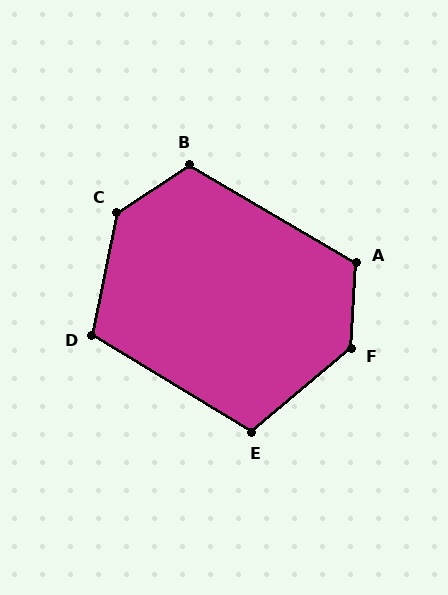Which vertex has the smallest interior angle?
E, at approximately 109 degrees.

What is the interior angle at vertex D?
Approximately 110 degrees (obtuse).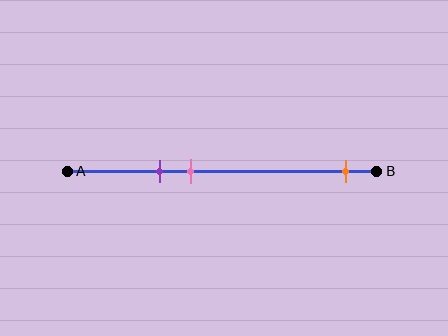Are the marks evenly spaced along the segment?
No, the marks are not evenly spaced.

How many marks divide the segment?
There are 3 marks dividing the segment.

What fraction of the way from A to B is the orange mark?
The orange mark is approximately 90% (0.9) of the way from A to B.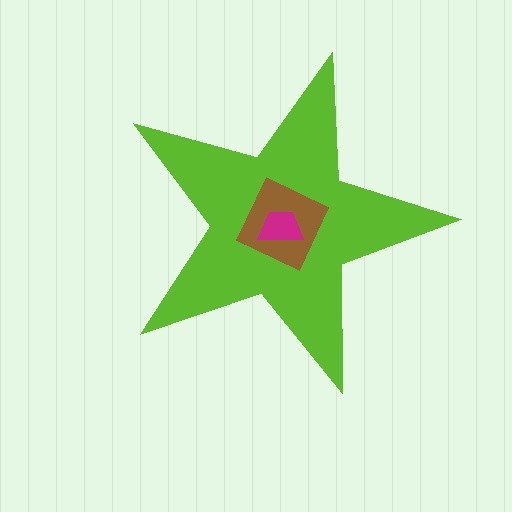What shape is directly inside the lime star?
The brown diamond.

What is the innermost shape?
The magenta trapezoid.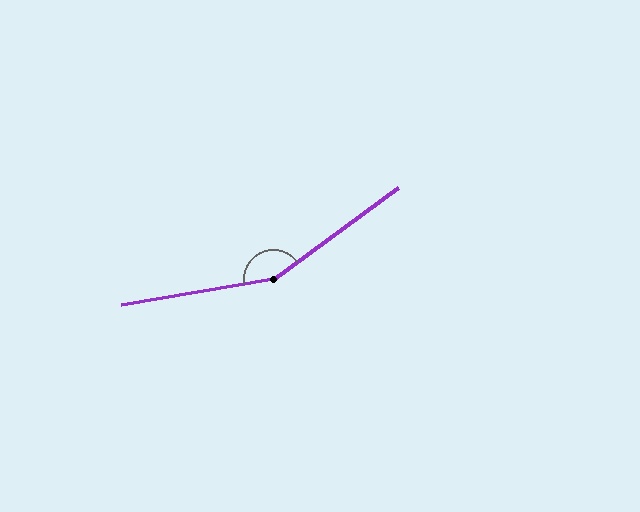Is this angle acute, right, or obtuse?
It is obtuse.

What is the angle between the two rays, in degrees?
Approximately 153 degrees.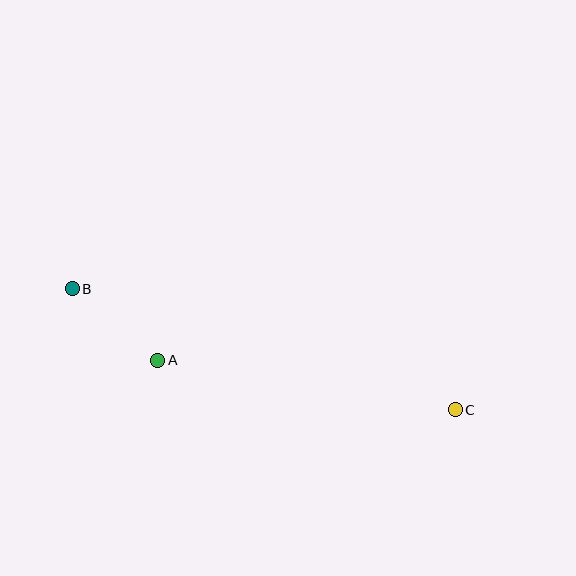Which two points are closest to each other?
Points A and B are closest to each other.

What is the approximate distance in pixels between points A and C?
The distance between A and C is approximately 302 pixels.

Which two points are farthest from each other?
Points B and C are farthest from each other.